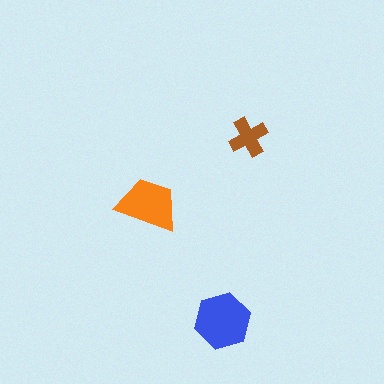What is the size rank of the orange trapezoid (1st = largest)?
2nd.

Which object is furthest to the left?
The orange trapezoid is leftmost.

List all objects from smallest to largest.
The brown cross, the orange trapezoid, the blue hexagon.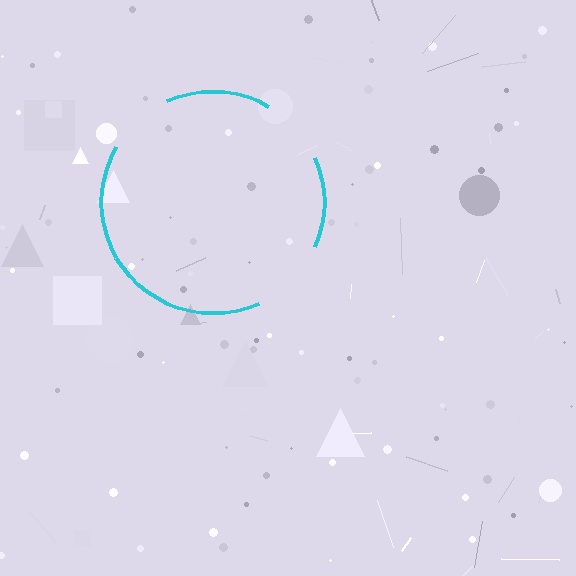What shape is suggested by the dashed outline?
The dashed outline suggests a circle.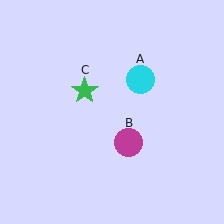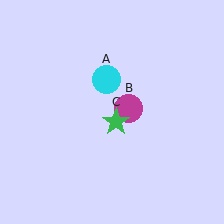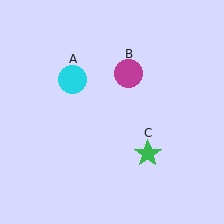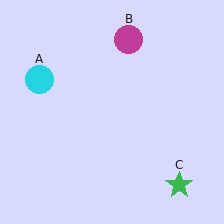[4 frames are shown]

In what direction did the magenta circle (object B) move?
The magenta circle (object B) moved up.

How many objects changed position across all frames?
3 objects changed position: cyan circle (object A), magenta circle (object B), green star (object C).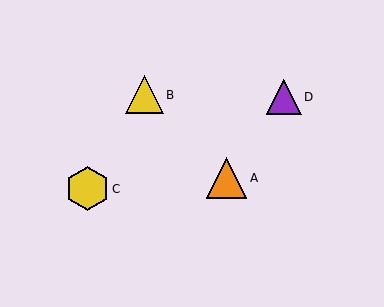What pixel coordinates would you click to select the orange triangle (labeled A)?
Click at (226, 178) to select the orange triangle A.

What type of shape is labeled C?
Shape C is a yellow hexagon.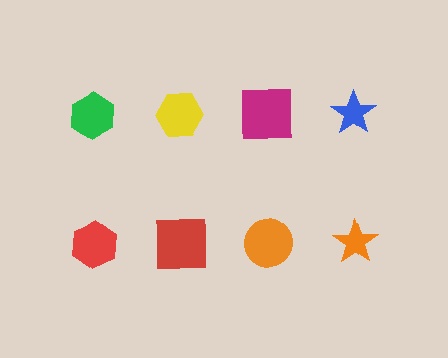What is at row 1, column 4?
A blue star.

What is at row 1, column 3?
A magenta square.